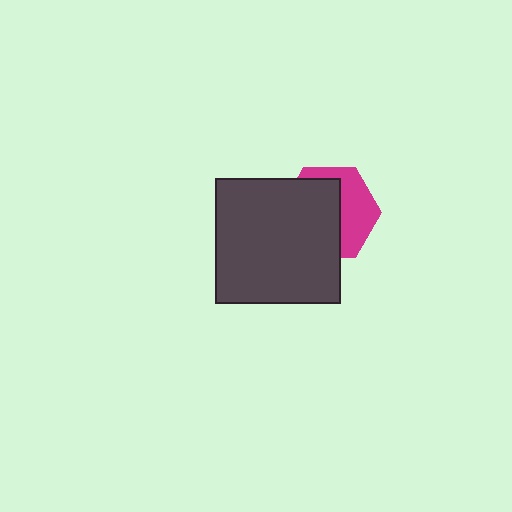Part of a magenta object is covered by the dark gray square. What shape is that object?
It is a hexagon.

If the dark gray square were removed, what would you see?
You would see the complete magenta hexagon.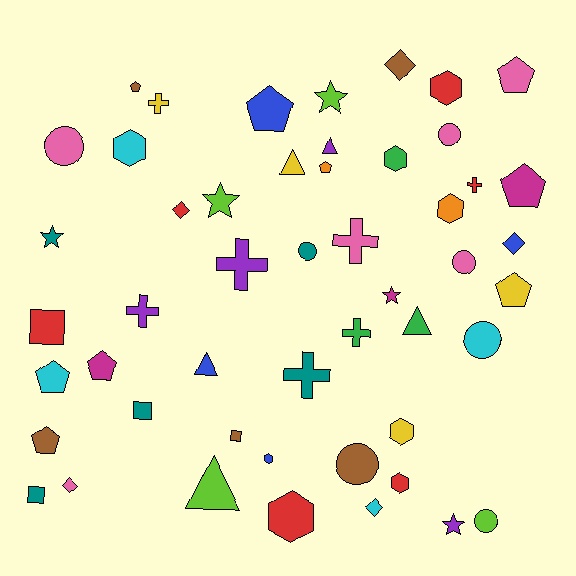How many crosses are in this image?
There are 7 crosses.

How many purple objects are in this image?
There are 4 purple objects.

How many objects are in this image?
There are 50 objects.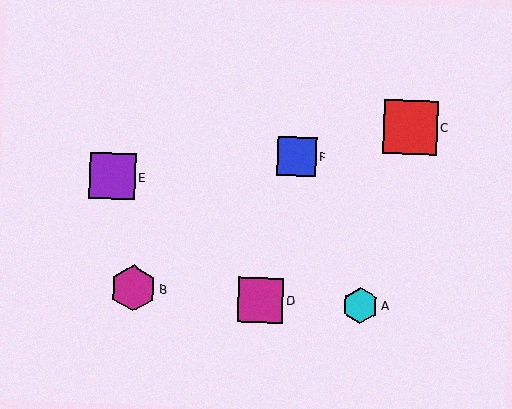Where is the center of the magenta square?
The center of the magenta square is at (260, 300).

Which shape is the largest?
The red square (labeled C) is the largest.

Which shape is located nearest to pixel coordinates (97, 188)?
The purple square (labeled E) at (112, 176) is nearest to that location.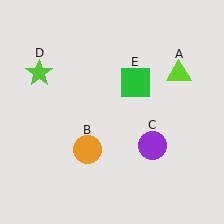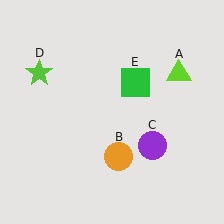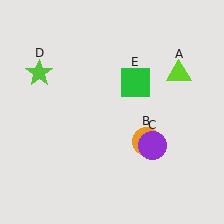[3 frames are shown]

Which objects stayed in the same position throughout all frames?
Lime triangle (object A) and purple circle (object C) and lime star (object D) and green square (object E) remained stationary.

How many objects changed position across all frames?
1 object changed position: orange circle (object B).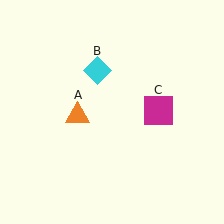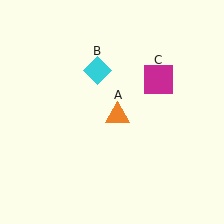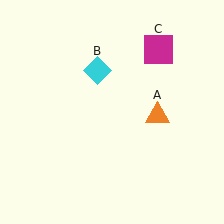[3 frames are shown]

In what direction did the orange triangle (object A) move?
The orange triangle (object A) moved right.